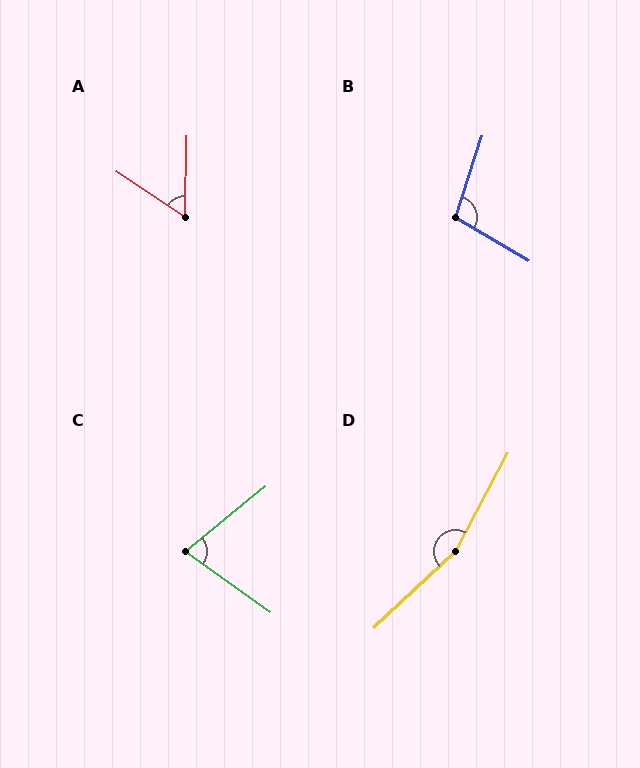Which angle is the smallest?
A, at approximately 57 degrees.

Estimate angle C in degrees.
Approximately 75 degrees.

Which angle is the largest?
D, at approximately 161 degrees.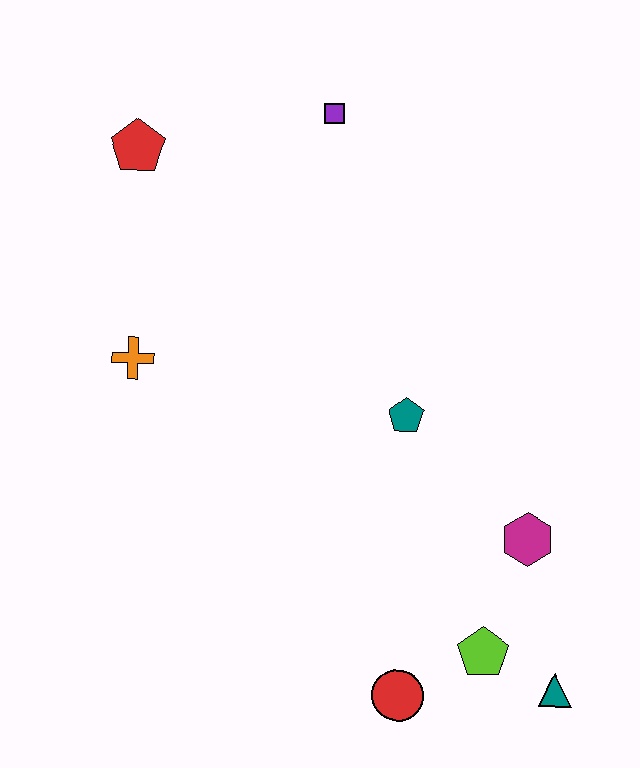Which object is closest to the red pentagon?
The purple square is closest to the red pentagon.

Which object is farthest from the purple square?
The teal triangle is farthest from the purple square.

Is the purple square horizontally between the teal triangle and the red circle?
No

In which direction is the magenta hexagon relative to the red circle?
The magenta hexagon is above the red circle.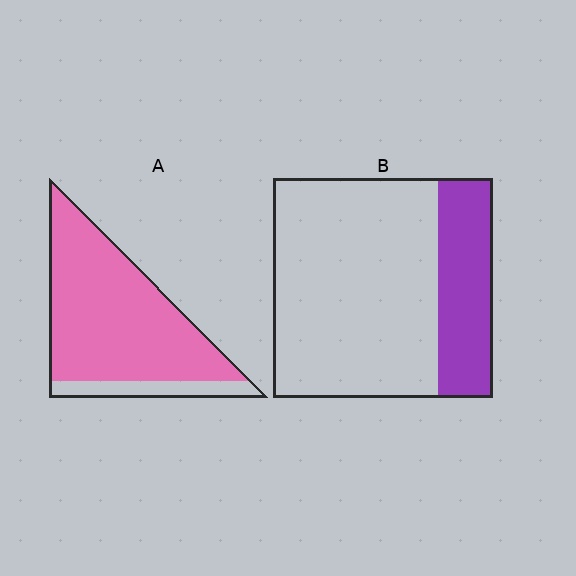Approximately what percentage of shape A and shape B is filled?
A is approximately 85% and B is approximately 25%.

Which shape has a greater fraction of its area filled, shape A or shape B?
Shape A.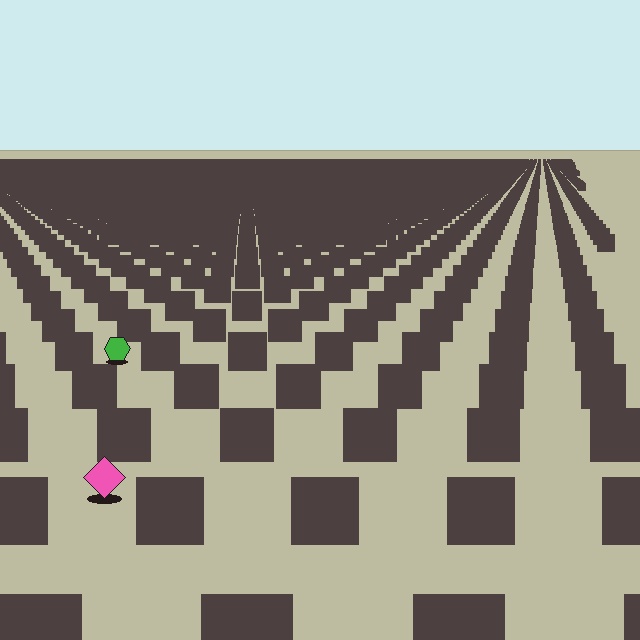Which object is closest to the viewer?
The pink diamond is closest. The texture marks near it are larger and more spread out.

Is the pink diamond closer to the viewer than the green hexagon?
Yes. The pink diamond is closer — you can tell from the texture gradient: the ground texture is coarser near it.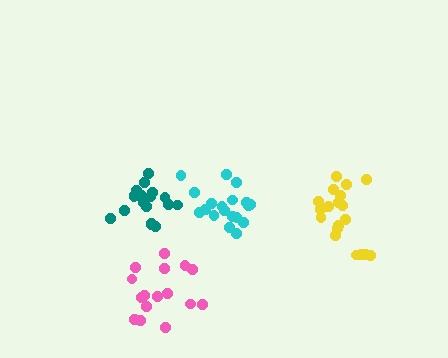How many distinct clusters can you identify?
There are 4 distinct clusters.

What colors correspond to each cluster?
The clusters are colored: teal, yellow, pink, cyan.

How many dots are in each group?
Group 1: 19 dots, Group 2: 19 dots, Group 3: 16 dots, Group 4: 19 dots (73 total).